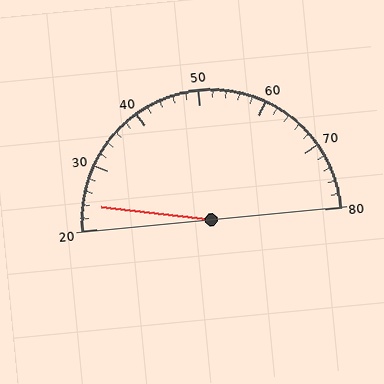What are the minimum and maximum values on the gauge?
The gauge ranges from 20 to 80.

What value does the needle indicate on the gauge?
The needle indicates approximately 24.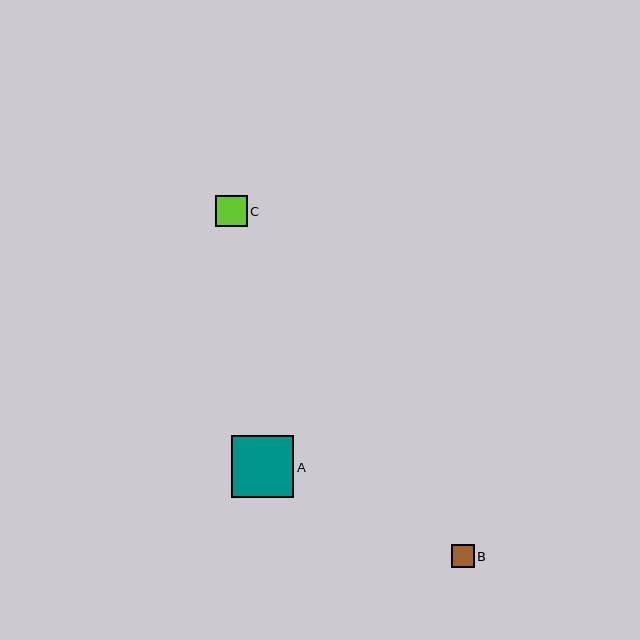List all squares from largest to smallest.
From largest to smallest: A, C, B.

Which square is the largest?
Square A is the largest with a size of approximately 62 pixels.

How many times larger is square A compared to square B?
Square A is approximately 2.7 times the size of square B.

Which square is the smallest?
Square B is the smallest with a size of approximately 23 pixels.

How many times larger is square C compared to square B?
Square C is approximately 1.4 times the size of square B.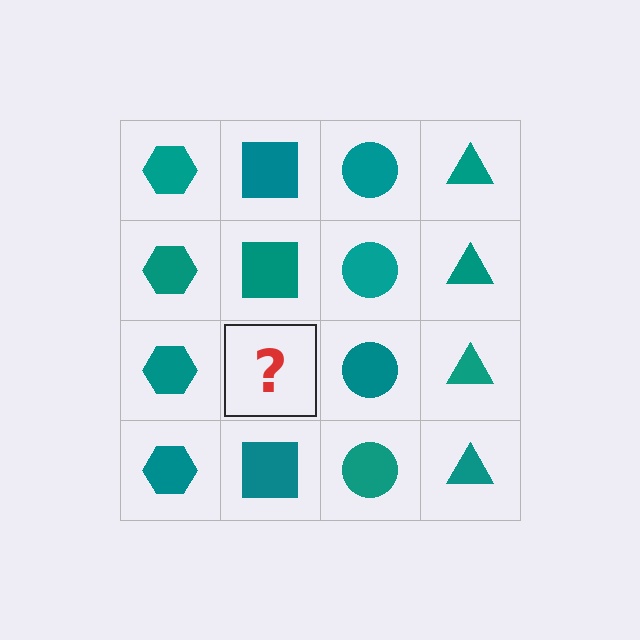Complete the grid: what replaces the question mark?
The question mark should be replaced with a teal square.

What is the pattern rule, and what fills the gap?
The rule is that each column has a consistent shape. The gap should be filled with a teal square.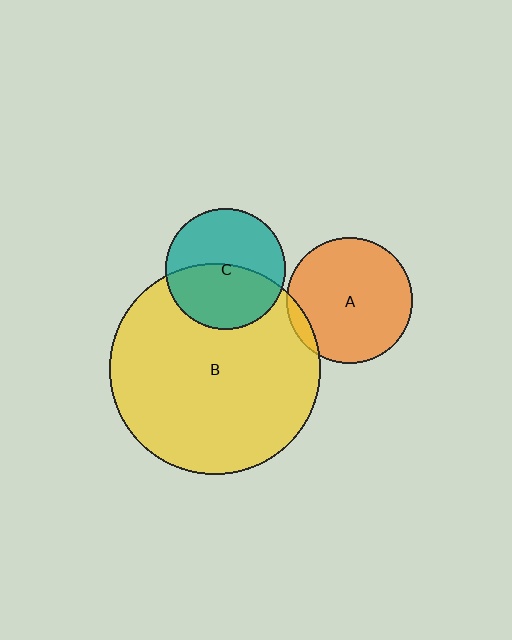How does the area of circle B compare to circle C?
Approximately 3.1 times.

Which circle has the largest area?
Circle B (yellow).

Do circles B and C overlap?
Yes.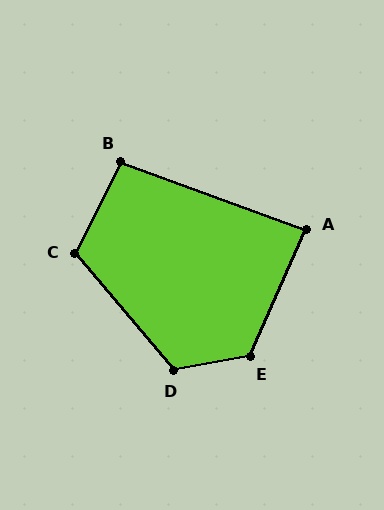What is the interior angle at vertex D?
Approximately 119 degrees (obtuse).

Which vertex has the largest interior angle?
E, at approximately 124 degrees.